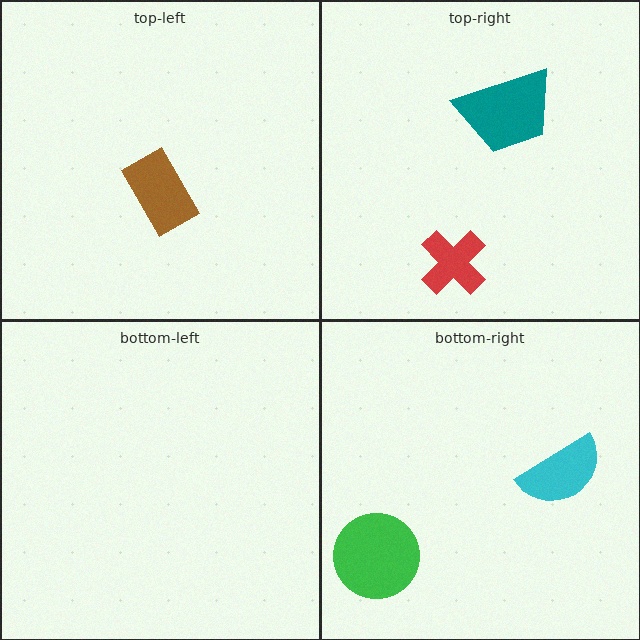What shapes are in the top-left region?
The brown rectangle.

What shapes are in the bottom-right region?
The cyan semicircle, the green circle.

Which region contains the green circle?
The bottom-right region.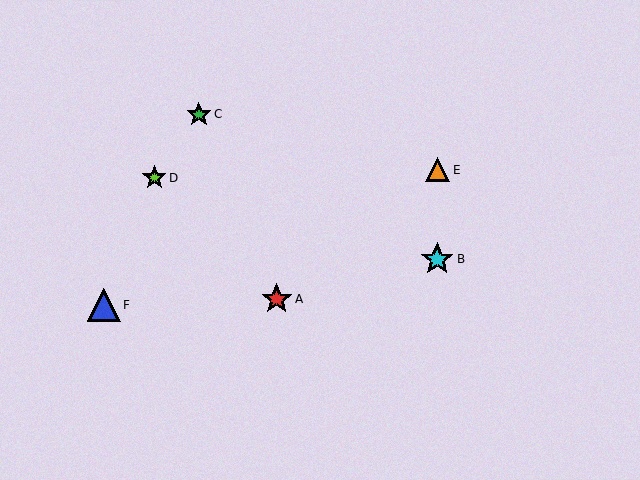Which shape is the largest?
The blue triangle (labeled F) is the largest.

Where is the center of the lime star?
The center of the lime star is at (154, 178).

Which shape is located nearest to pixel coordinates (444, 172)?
The orange triangle (labeled E) at (437, 169) is nearest to that location.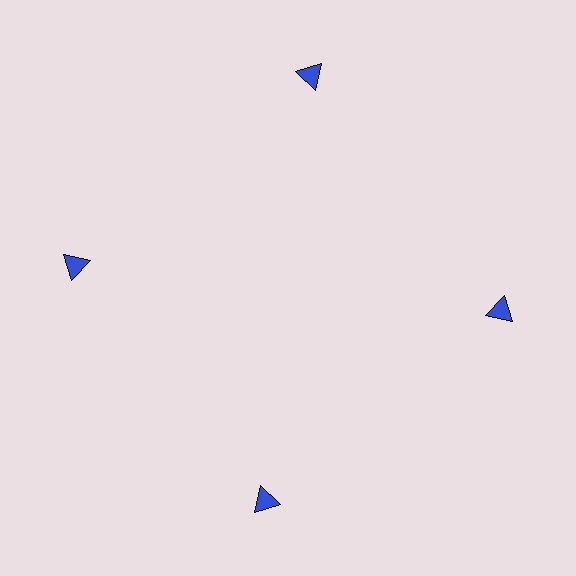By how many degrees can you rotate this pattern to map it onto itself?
The pattern maps onto itself every 90 degrees of rotation.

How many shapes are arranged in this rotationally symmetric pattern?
There are 4 shapes, arranged in 4 groups of 1.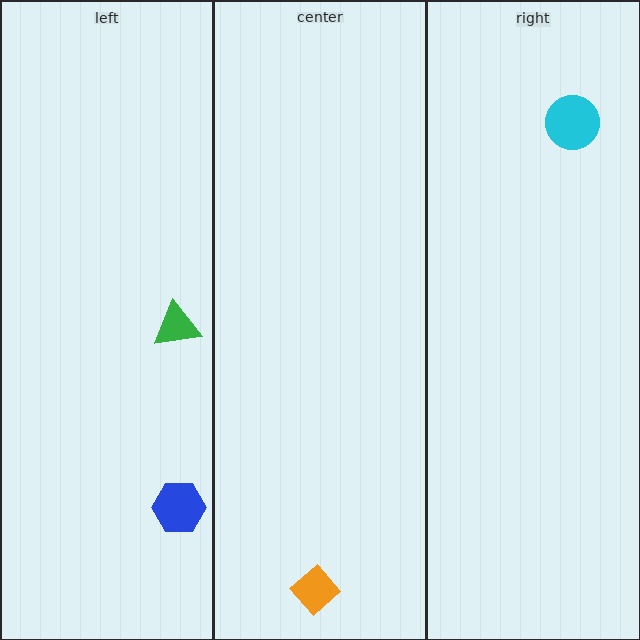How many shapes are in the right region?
1.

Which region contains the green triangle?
The left region.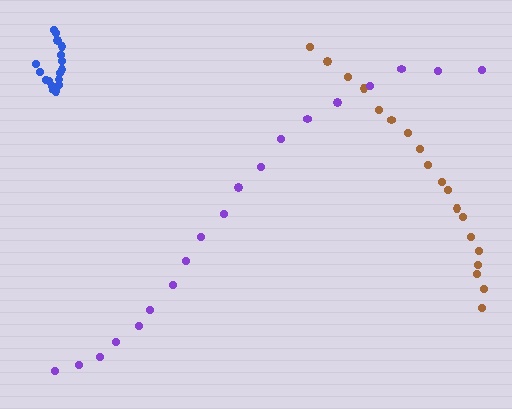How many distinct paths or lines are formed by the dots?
There are 3 distinct paths.